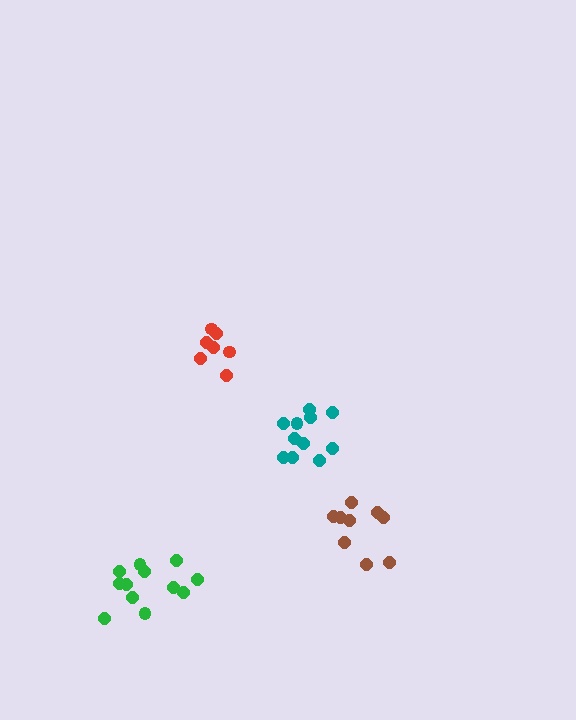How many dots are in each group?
Group 1: 11 dots, Group 2: 7 dots, Group 3: 9 dots, Group 4: 12 dots (39 total).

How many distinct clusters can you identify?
There are 4 distinct clusters.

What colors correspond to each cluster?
The clusters are colored: teal, red, brown, green.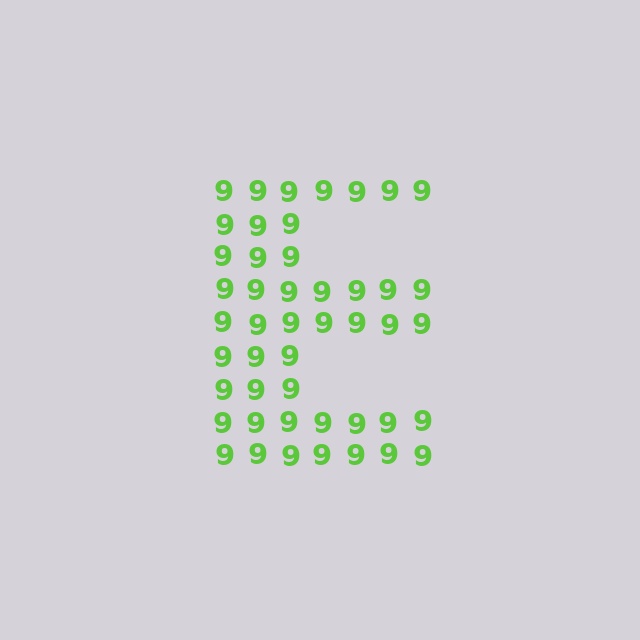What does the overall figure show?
The overall figure shows the letter E.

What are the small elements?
The small elements are digit 9's.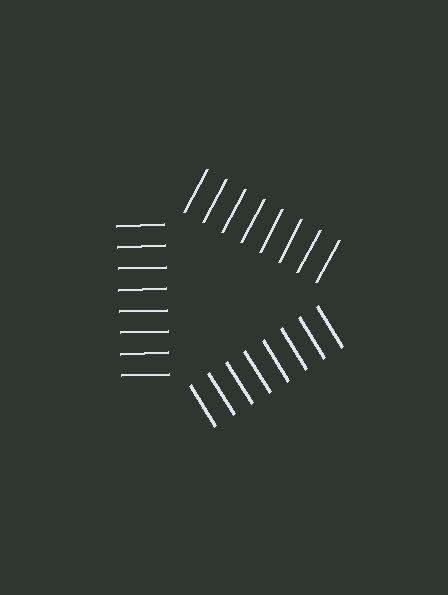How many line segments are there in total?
24 — 8 along each of the 3 edges.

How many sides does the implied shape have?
3 sides — the line-ends trace a triangle.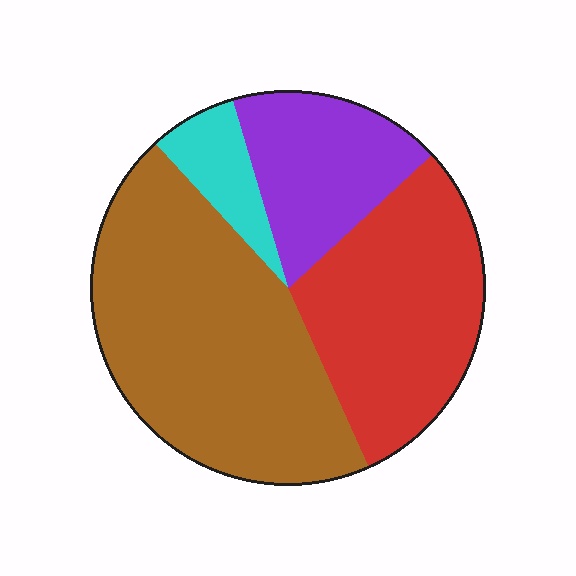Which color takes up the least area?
Cyan, at roughly 5%.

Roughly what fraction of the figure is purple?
Purple takes up about one sixth (1/6) of the figure.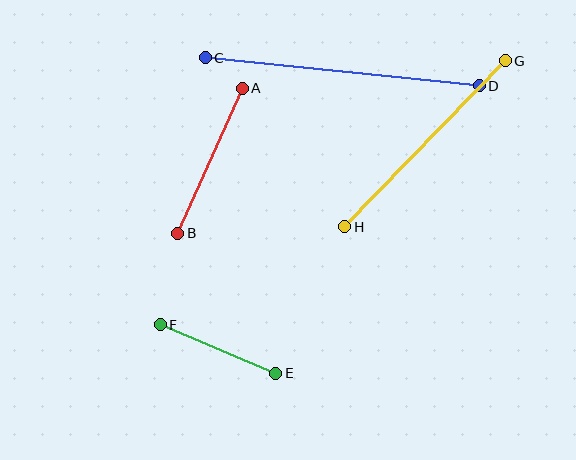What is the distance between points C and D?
The distance is approximately 275 pixels.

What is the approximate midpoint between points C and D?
The midpoint is at approximately (342, 72) pixels.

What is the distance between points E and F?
The distance is approximately 126 pixels.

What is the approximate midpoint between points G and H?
The midpoint is at approximately (425, 144) pixels.